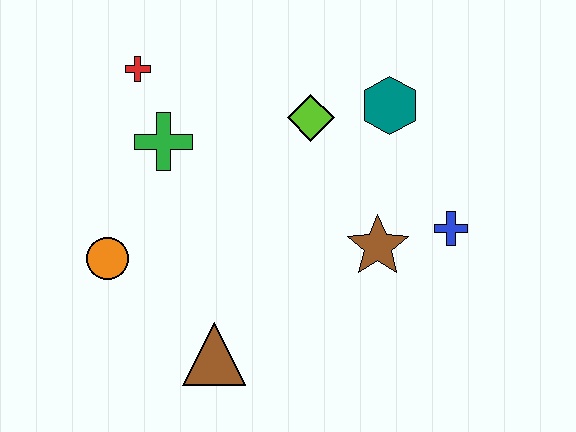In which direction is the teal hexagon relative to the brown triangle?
The teal hexagon is above the brown triangle.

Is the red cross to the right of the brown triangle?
No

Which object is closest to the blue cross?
The brown star is closest to the blue cross.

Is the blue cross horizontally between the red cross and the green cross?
No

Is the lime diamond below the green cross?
No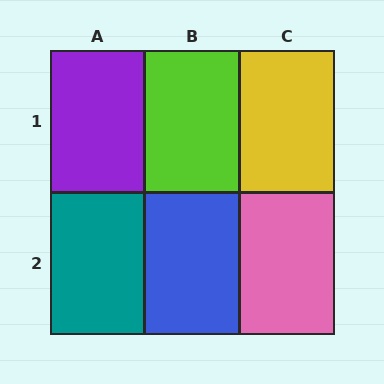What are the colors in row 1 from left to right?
Purple, lime, yellow.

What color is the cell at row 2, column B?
Blue.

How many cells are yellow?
1 cell is yellow.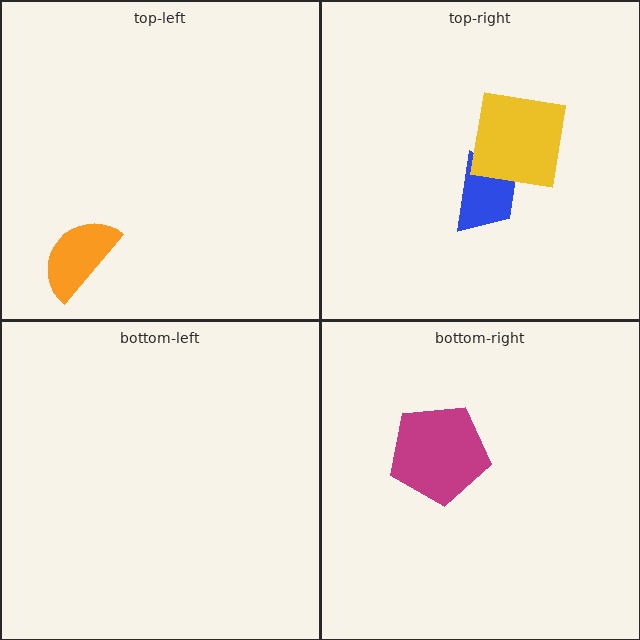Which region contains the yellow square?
The top-right region.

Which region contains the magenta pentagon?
The bottom-right region.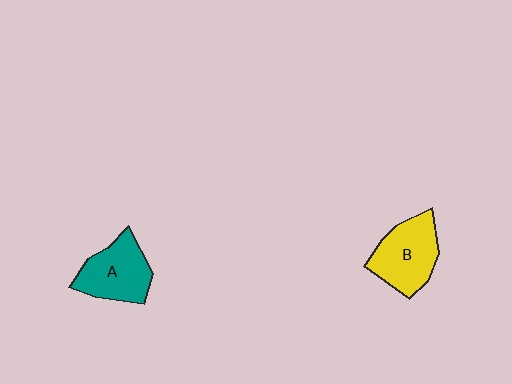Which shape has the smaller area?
Shape A (teal).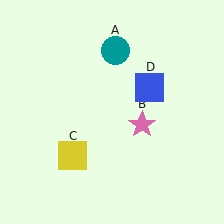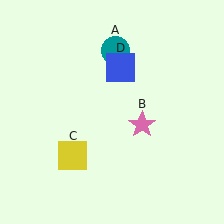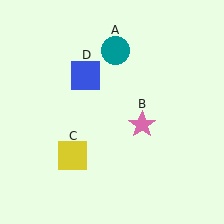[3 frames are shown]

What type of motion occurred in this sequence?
The blue square (object D) rotated counterclockwise around the center of the scene.